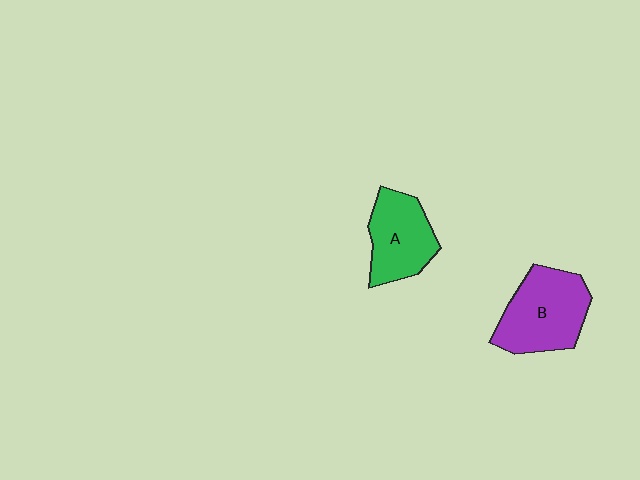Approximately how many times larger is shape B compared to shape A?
Approximately 1.3 times.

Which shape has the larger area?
Shape B (purple).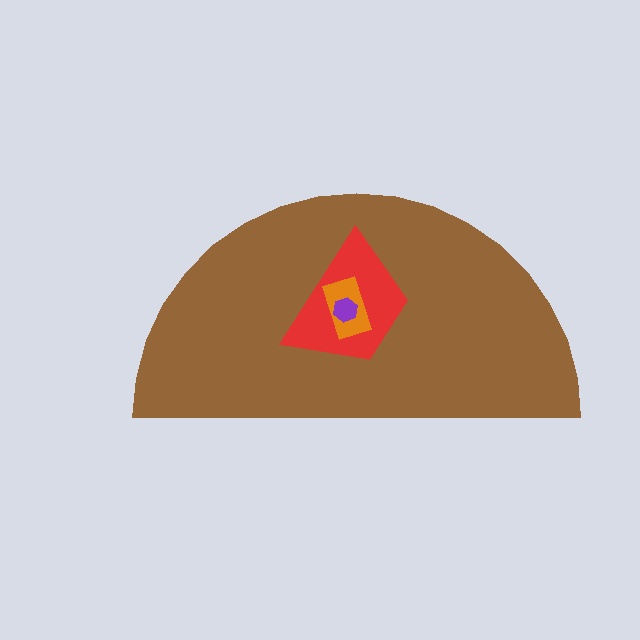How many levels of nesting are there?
4.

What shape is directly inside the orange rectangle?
The purple hexagon.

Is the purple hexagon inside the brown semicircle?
Yes.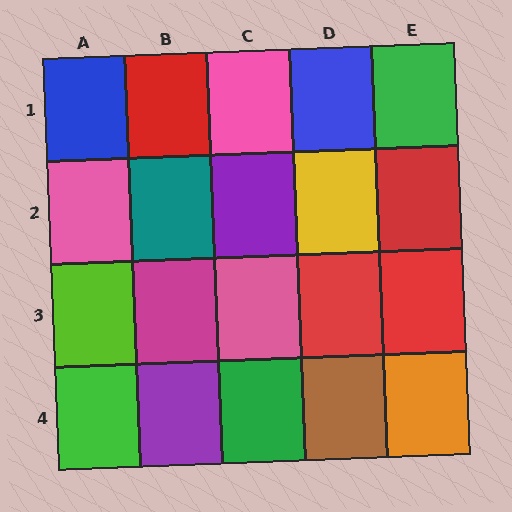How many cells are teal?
1 cell is teal.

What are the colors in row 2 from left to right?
Pink, teal, purple, yellow, red.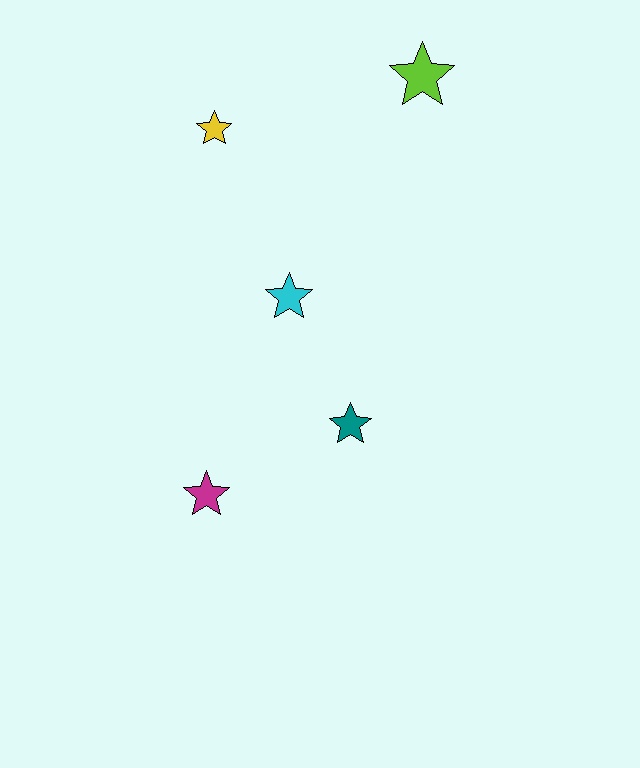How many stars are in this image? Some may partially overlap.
There are 5 stars.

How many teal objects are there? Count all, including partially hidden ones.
There is 1 teal object.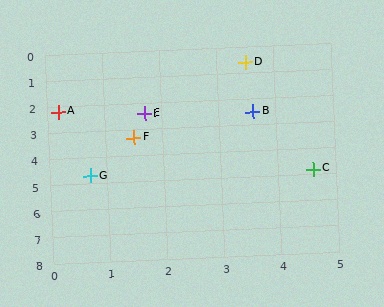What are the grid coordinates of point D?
Point D is at approximately (3.5, 0.6).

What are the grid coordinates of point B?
Point B is at approximately (3.6, 2.5).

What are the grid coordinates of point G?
Point G is at approximately (0.7, 4.7).